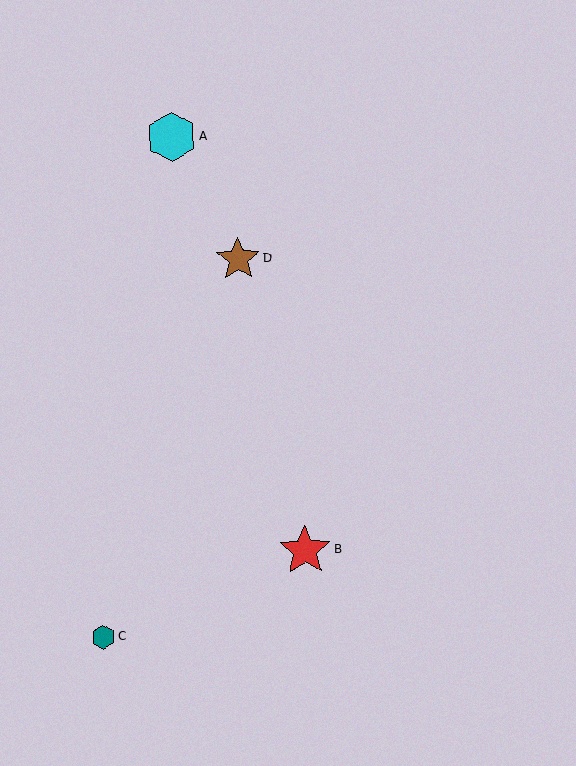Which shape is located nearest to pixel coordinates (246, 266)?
The brown star (labeled D) at (238, 259) is nearest to that location.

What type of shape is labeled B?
Shape B is a red star.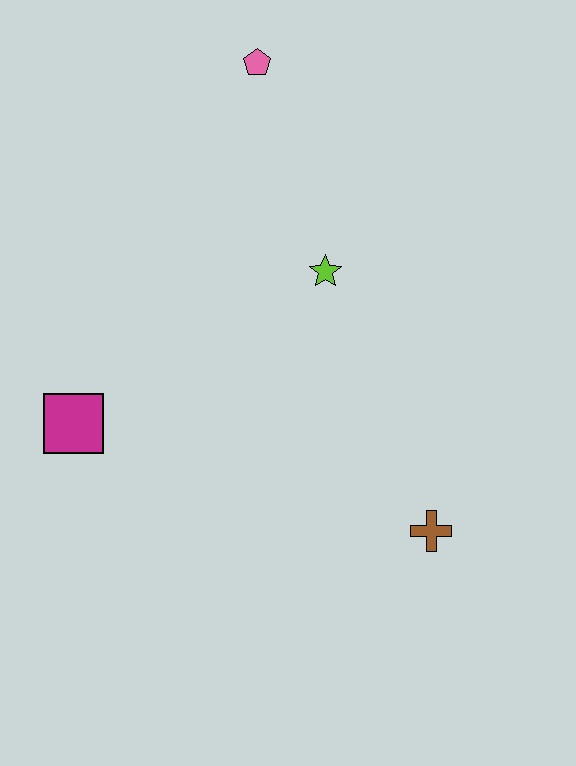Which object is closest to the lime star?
The pink pentagon is closest to the lime star.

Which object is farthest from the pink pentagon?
The brown cross is farthest from the pink pentagon.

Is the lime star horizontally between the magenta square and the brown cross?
Yes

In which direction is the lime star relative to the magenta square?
The lime star is to the right of the magenta square.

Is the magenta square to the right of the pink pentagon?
No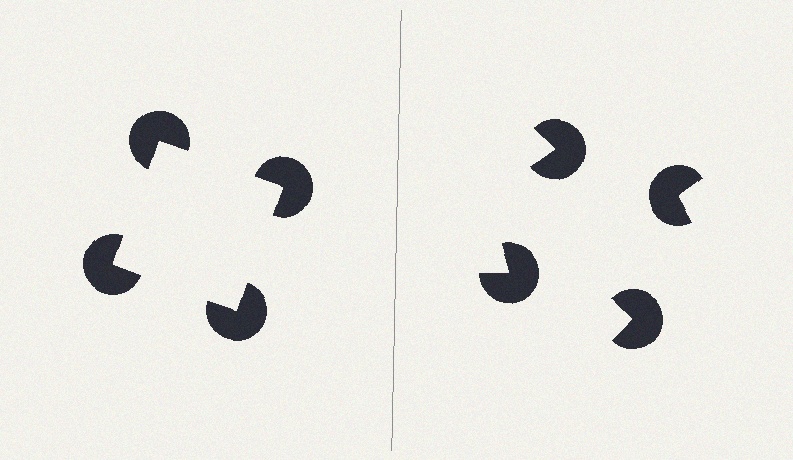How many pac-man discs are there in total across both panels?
8 — 4 on each side.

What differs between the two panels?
The pac-man discs are positioned identically on both sides; only the wedge orientations differ. On the left they align to a square; on the right they are misaligned.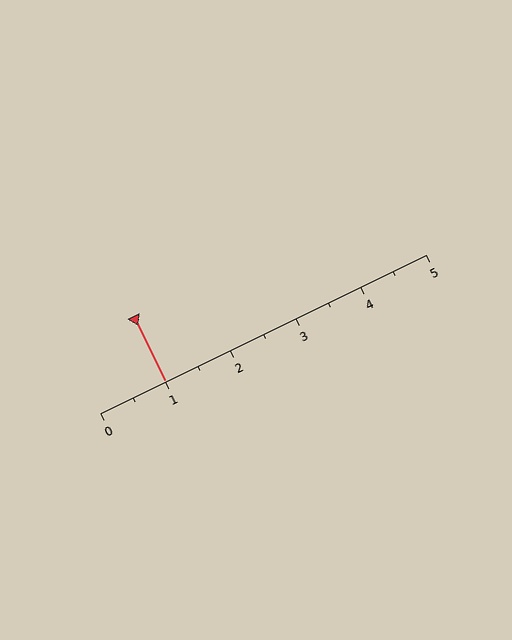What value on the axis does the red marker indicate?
The marker indicates approximately 1.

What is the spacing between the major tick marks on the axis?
The major ticks are spaced 1 apart.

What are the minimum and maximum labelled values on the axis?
The axis runs from 0 to 5.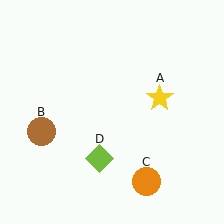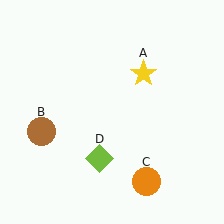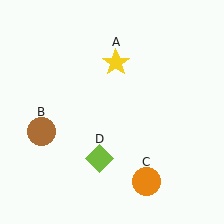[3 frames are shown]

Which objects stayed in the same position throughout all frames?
Brown circle (object B) and orange circle (object C) and lime diamond (object D) remained stationary.